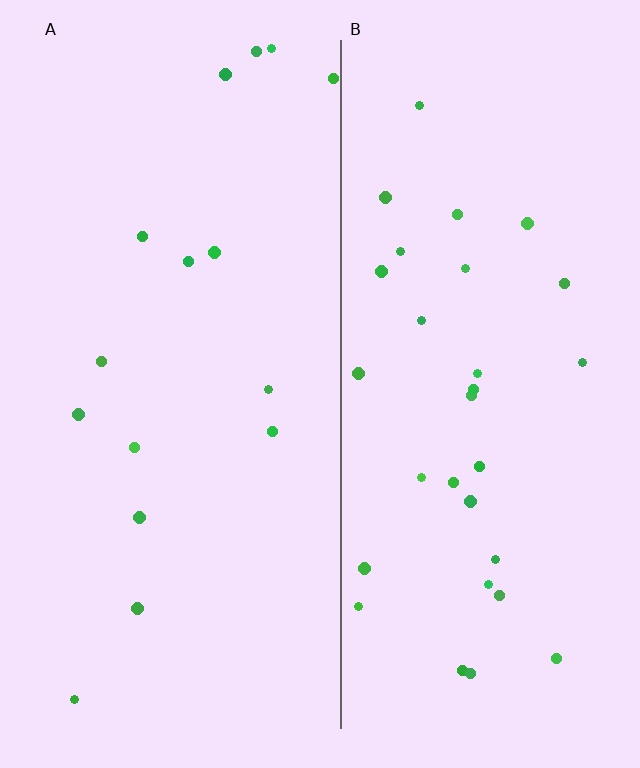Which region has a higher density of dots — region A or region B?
B (the right).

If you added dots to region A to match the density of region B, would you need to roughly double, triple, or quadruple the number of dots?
Approximately double.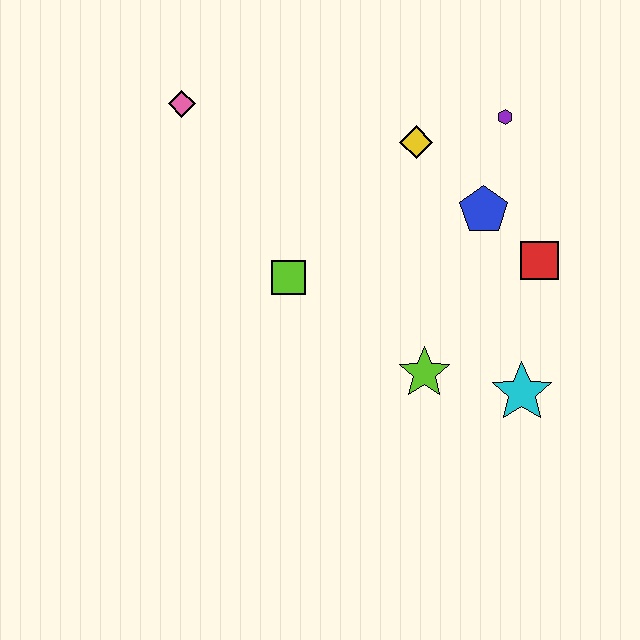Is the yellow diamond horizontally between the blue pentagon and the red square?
No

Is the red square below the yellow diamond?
Yes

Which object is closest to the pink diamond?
The lime square is closest to the pink diamond.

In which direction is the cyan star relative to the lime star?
The cyan star is to the right of the lime star.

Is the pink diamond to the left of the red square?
Yes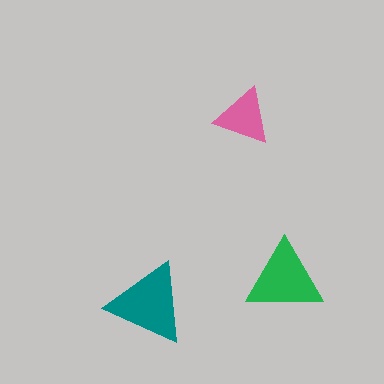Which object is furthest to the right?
The green triangle is rightmost.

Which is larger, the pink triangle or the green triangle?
The green one.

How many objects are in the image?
There are 3 objects in the image.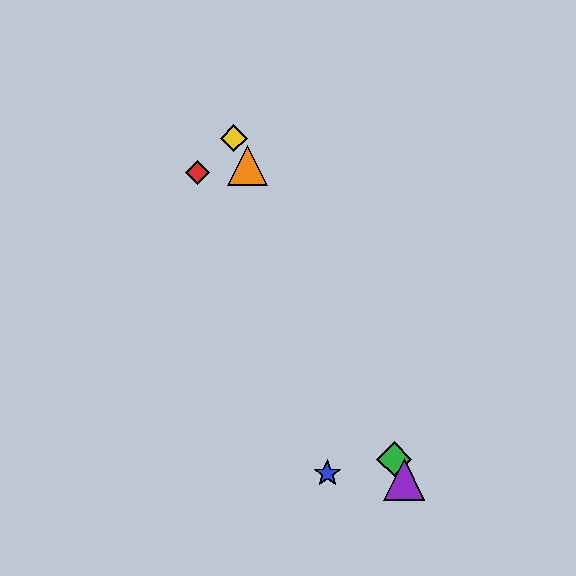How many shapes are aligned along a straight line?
4 shapes (the green diamond, the yellow diamond, the purple triangle, the orange triangle) are aligned along a straight line.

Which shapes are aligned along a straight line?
The green diamond, the yellow diamond, the purple triangle, the orange triangle are aligned along a straight line.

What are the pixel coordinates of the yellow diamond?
The yellow diamond is at (234, 138).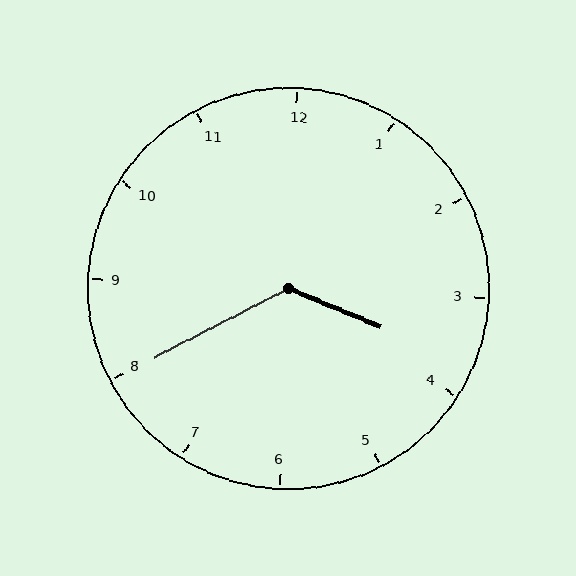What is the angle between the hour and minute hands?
Approximately 130 degrees.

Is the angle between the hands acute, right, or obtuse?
It is obtuse.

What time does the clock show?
3:40.